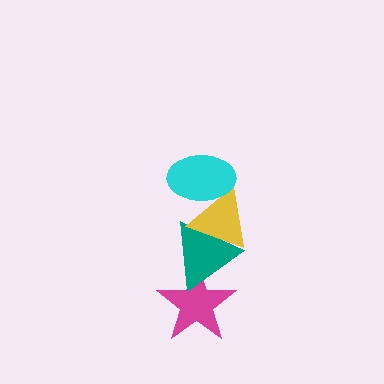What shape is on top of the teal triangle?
The yellow triangle is on top of the teal triangle.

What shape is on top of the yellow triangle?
The cyan ellipse is on top of the yellow triangle.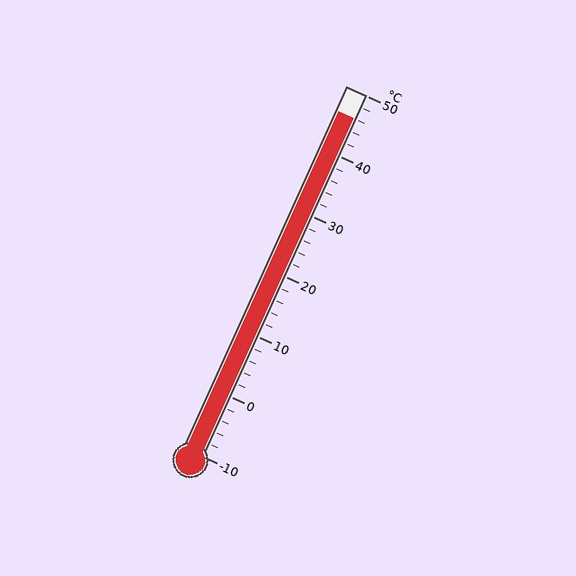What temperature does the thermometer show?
The thermometer shows approximately 46°C.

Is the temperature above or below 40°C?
The temperature is above 40°C.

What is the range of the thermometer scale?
The thermometer scale ranges from -10°C to 50°C.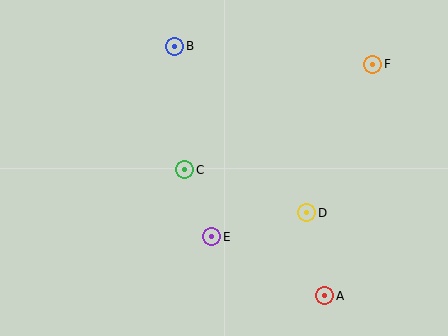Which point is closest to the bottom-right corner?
Point A is closest to the bottom-right corner.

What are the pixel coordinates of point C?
Point C is at (185, 170).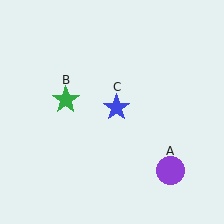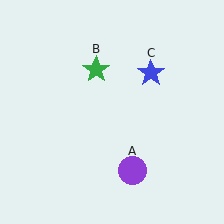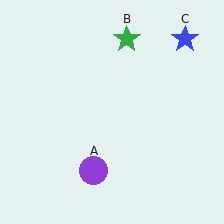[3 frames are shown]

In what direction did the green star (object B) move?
The green star (object B) moved up and to the right.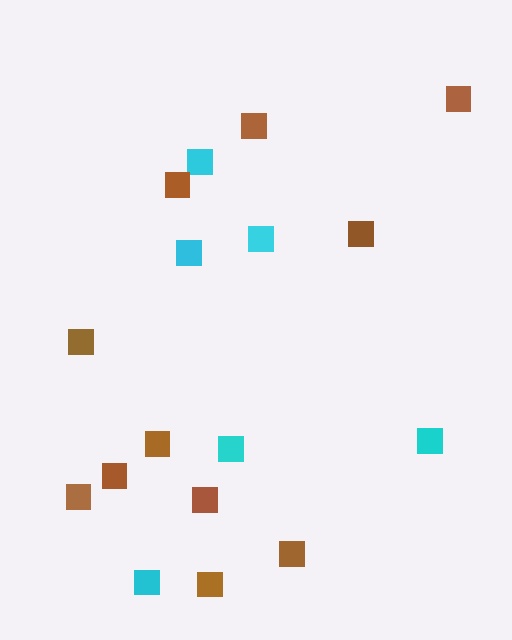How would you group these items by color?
There are 2 groups: one group of cyan squares (6) and one group of brown squares (11).